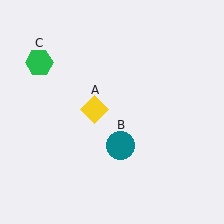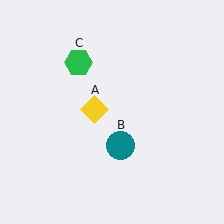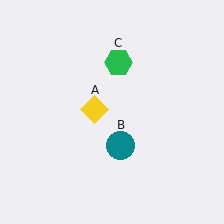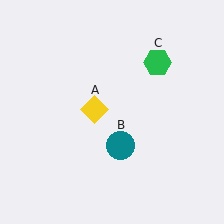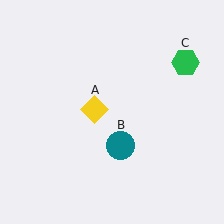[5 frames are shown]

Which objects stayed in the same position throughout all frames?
Yellow diamond (object A) and teal circle (object B) remained stationary.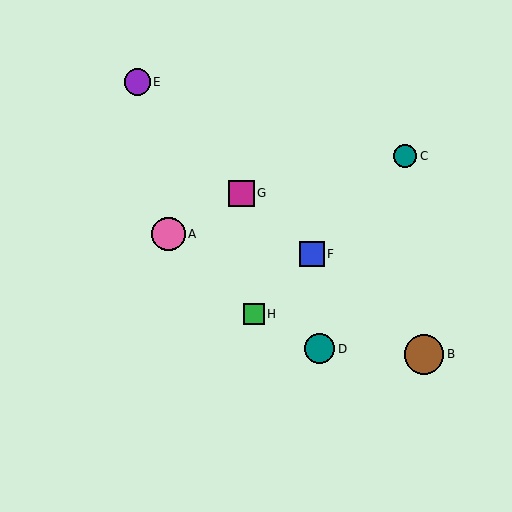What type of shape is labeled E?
Shape E is a purple circle.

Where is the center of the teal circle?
The center of the teal circle is at (320, 349).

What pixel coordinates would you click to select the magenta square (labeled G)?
Click at (241, 193) to select the magenta square G.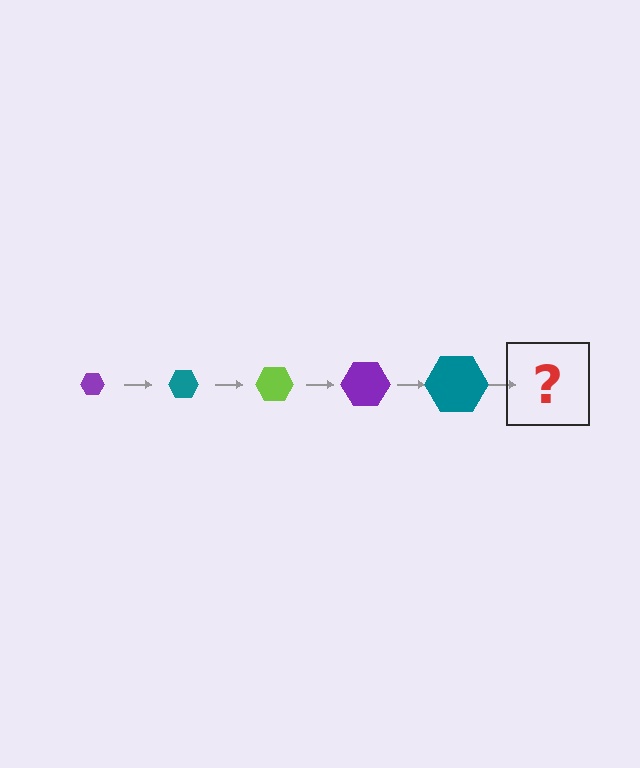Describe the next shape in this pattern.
It should be a lime hexagon, larger than the previous one.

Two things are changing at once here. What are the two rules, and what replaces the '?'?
The two rules are that the hexagon grows larger each step and the color cycles through purple, teal, and lime. The '?' should be a lime hexagon, larger than the previous one.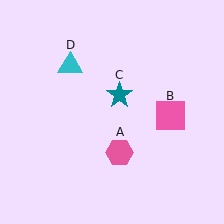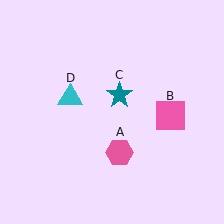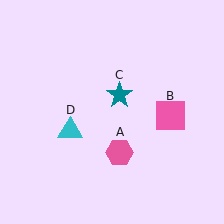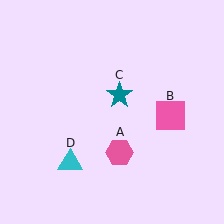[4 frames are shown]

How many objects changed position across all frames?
1 object changed position: cyan triangle (object D).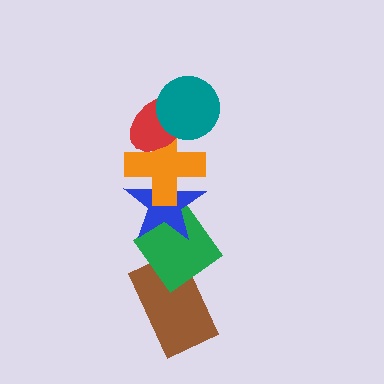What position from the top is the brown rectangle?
The brown rectangle is 6th from the top.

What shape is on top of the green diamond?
The blue star is on top of the green diamond.